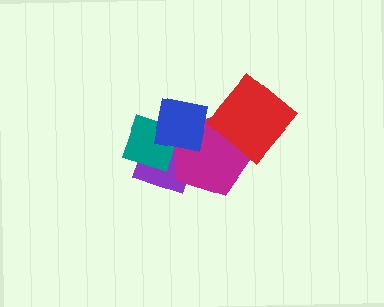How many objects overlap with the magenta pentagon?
4 objects overlap with the magenta pentagon.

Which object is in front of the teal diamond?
The blue square is in front of the teal diamond.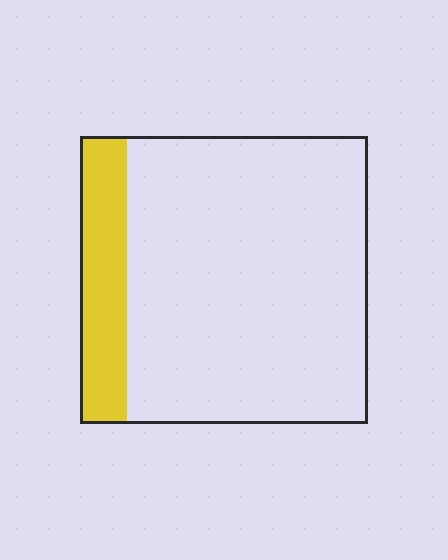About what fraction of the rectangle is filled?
About one sixth (1/6).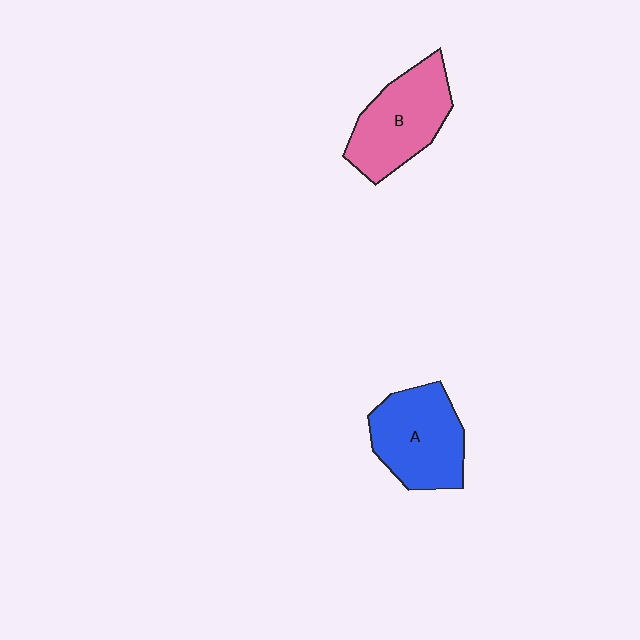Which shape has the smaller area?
Shape B (pink).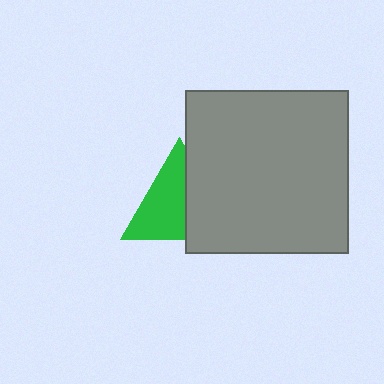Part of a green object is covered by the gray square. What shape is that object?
It is a triangle.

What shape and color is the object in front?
The object in front is a gray square.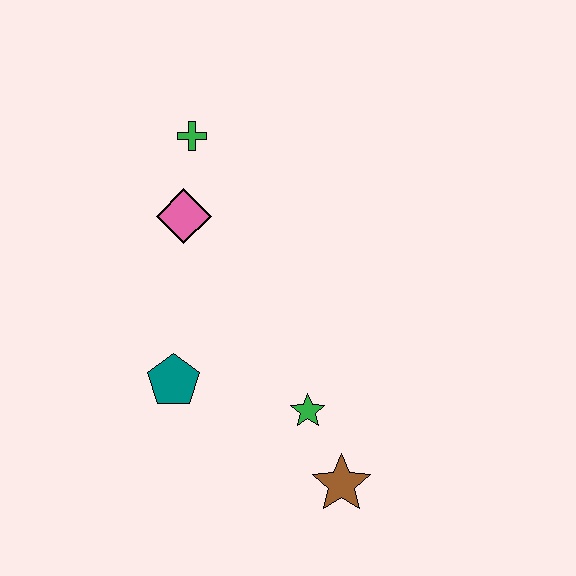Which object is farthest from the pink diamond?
The brown star is farthest from the pink diamond.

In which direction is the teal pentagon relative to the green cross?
The teal pentagon is below the green cross.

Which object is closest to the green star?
The brown star is closest to the green star.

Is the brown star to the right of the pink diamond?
Yes